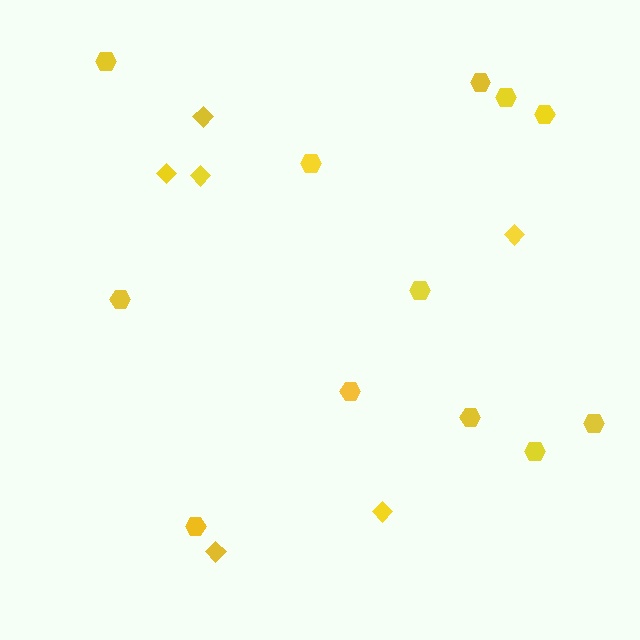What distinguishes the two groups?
There are 2 groups: one group of hexagons (12) and one group of diamonds (6).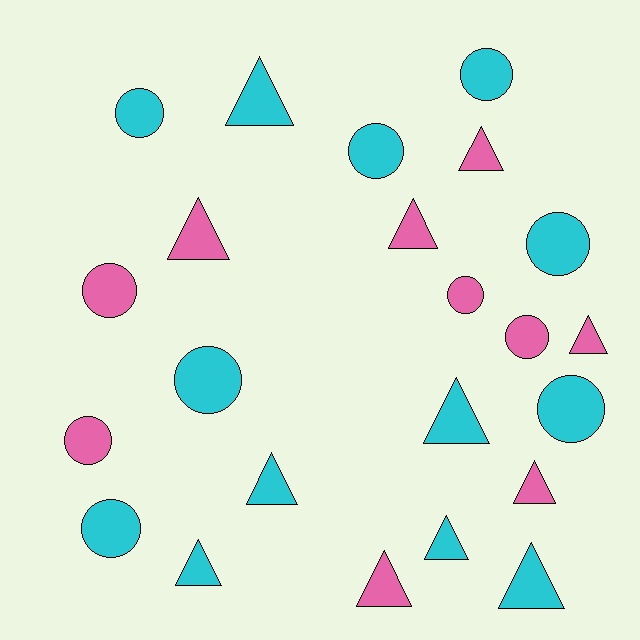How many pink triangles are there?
There are 6 pink triangles.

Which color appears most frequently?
Cyan, with 13 objects.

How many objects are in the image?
There are 23 objects.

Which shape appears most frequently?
Triangle, with 12 objects.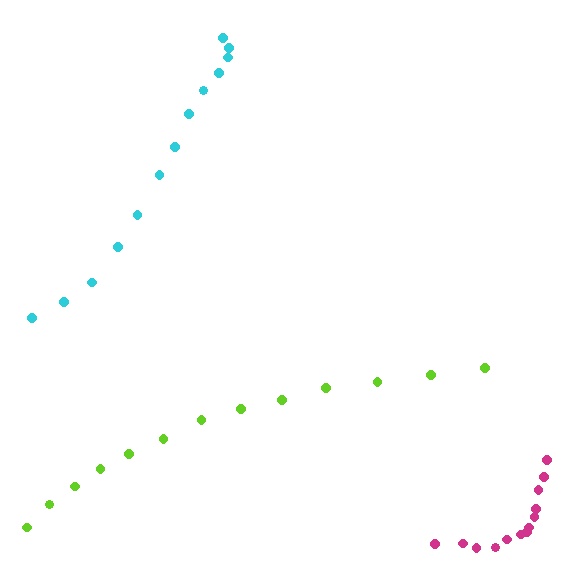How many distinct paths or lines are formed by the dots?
There are 3 distinct paths.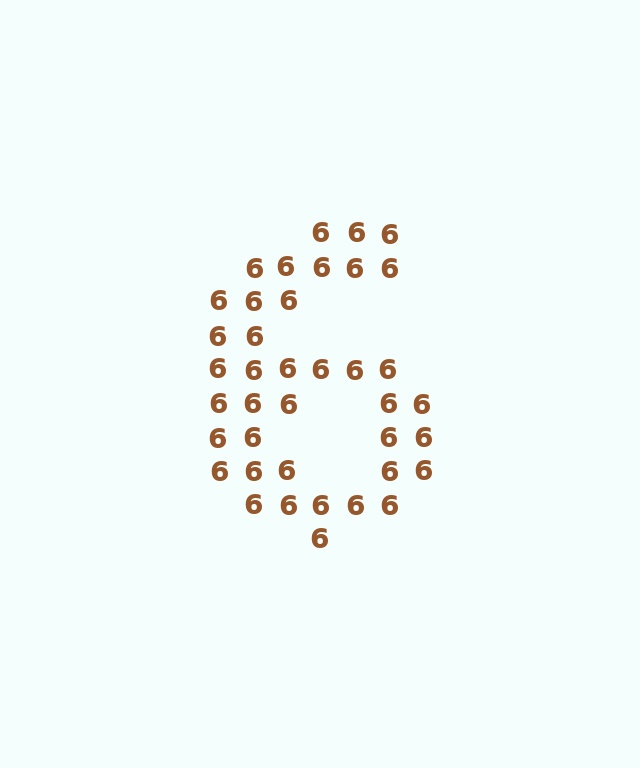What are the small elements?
The small elements are digit 6's.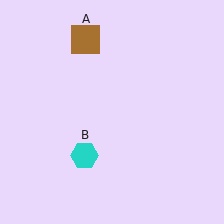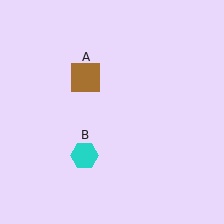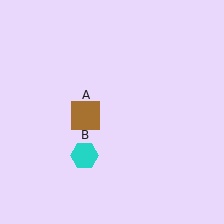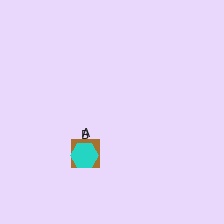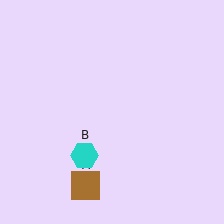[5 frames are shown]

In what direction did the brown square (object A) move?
The brown square (object A) moved down.